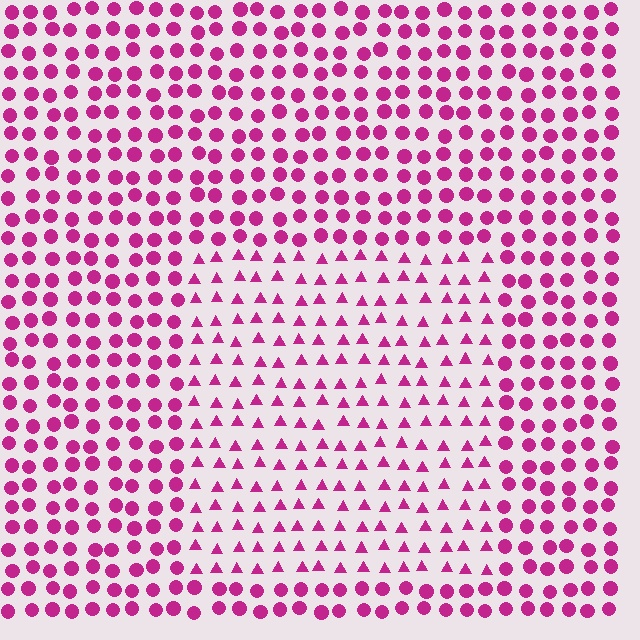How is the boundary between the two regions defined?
The boundary is defined by a change in element shape: triangles inside vs. circles outside. All elements share the same color and spacing.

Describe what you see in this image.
The image is filled with small magenta elements arranged in a uniform grid. A rectangle-shaped region contains triangles, while the surrounding area contains circles. The boundary is defined purely by the change in element shape.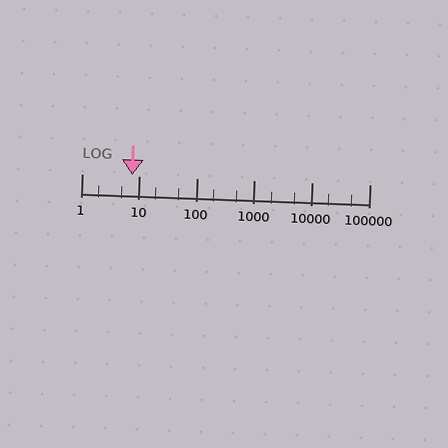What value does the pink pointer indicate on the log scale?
The pointer indicates approximately 7.6.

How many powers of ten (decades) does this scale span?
The scale spans 5 decades, from 1 to 100000.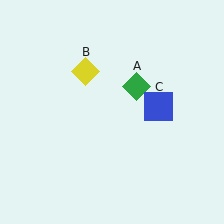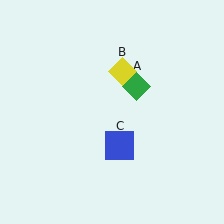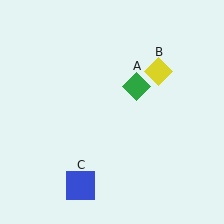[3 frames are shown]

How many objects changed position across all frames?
2 objects changed position: yellow diamond (object B), blue square (object C).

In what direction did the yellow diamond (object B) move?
The yellow diamond (object B) moved right.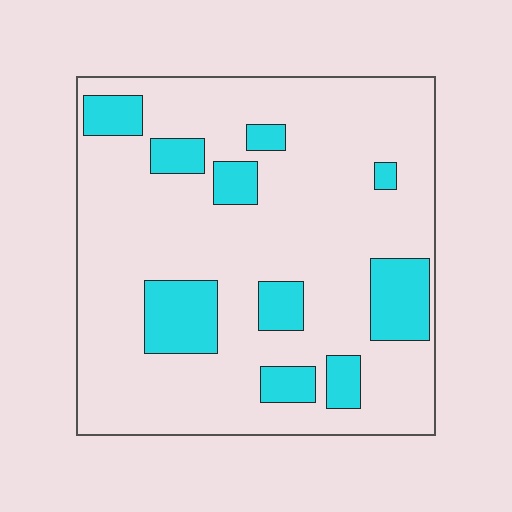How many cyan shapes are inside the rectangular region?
10.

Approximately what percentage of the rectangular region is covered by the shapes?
Approximately 20%.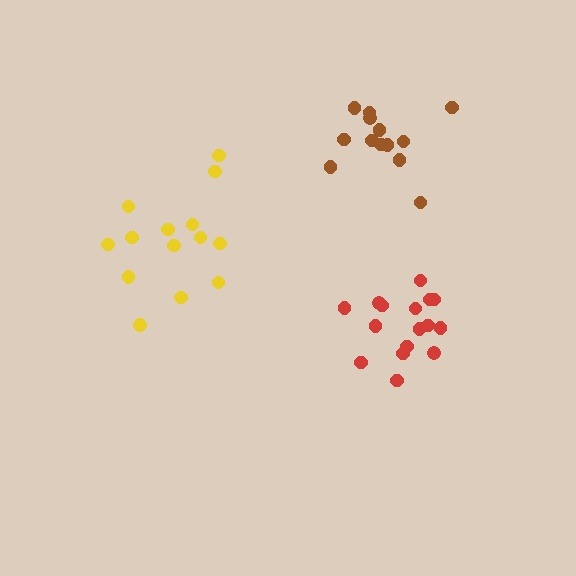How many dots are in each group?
Group 1: 14 dots, Group 2: 16 dots, Group 3: 13 dots (43 total).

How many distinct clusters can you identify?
There are 3 distinct clusters.